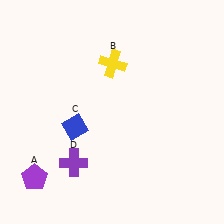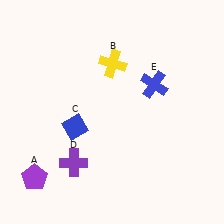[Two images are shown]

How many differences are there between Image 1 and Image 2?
There is 1 difference between the two images.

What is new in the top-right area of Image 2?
A blue cross (E) was added in the top-right area of Image 2.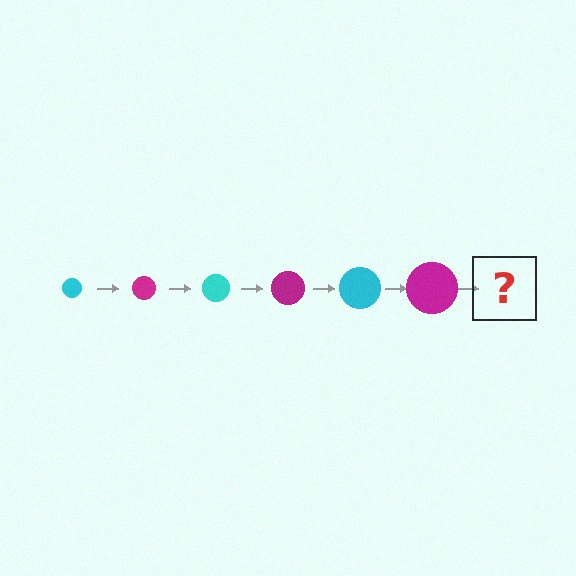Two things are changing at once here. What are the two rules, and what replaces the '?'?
The two rules are that the circle grows larger each step and the color cycles through cyan and magenta. The '?' should be a cyan circle, larger than the previous one.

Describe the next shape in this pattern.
It should be a cyan circle, larger than the previous one.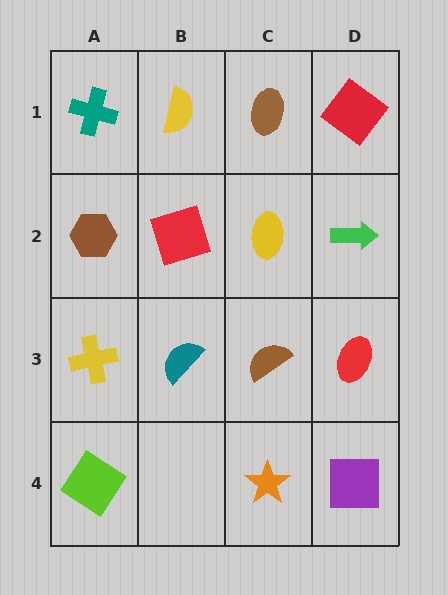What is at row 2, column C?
A yellow ellipse.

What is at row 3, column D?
A red ellipse.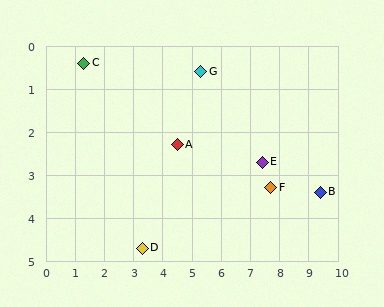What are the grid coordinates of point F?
Point F is at approximately (7.7, 3.3).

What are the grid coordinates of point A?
Point A is at approximately (4.5, 2.3).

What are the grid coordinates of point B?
Point B is at approximately (9.4, 3.4).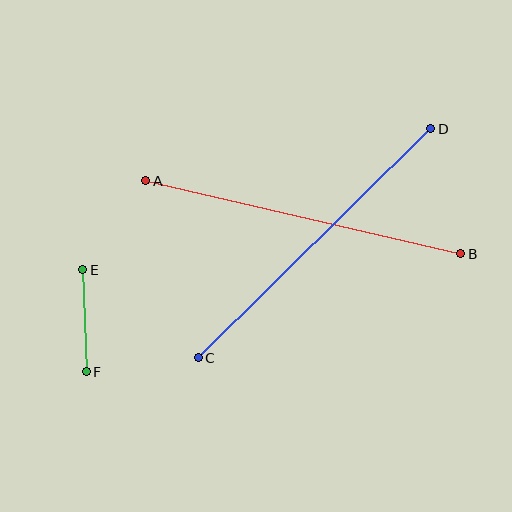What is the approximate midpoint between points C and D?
The midpoint is at approximately (314, 243) pixels.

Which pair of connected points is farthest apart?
Points C and D are farthest apart.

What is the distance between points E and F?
The distance is approximately 102 pixels.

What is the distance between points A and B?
The distance is approximately 323 pixels.